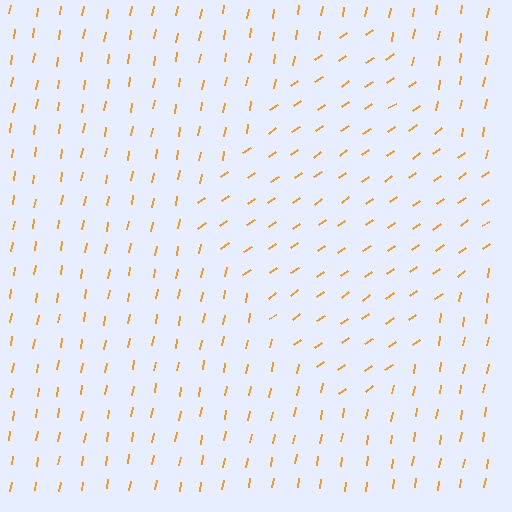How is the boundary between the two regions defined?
The boundary is defined purely by a change in line orientation (approximately 45 degrees difference). All lines are the same color and thickness.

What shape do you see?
I see a diamond.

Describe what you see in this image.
The image is filled with small orange line segments. A diamond region in the image has lines oriented differently from the surrounding lines, creating a visible texture boundary.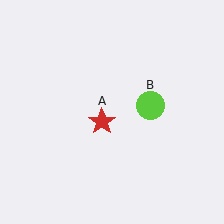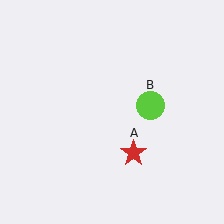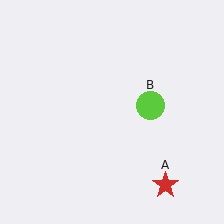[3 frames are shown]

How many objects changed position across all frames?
1 object changed position: red star (object A).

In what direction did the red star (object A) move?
The red star (object A) moved down and to the right.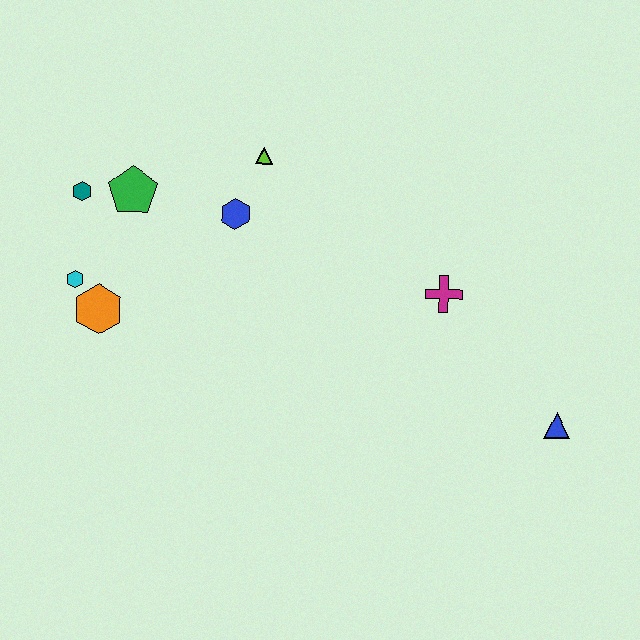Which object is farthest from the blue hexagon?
The blue triangle is farthest from the blue hexagon.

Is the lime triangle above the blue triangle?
Yes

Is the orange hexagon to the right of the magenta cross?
No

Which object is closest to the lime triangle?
The blue hexagon is closest to the lime triangle.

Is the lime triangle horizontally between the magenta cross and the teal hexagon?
Yes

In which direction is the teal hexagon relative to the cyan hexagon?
The teal hexagon is above the cyan hexagon.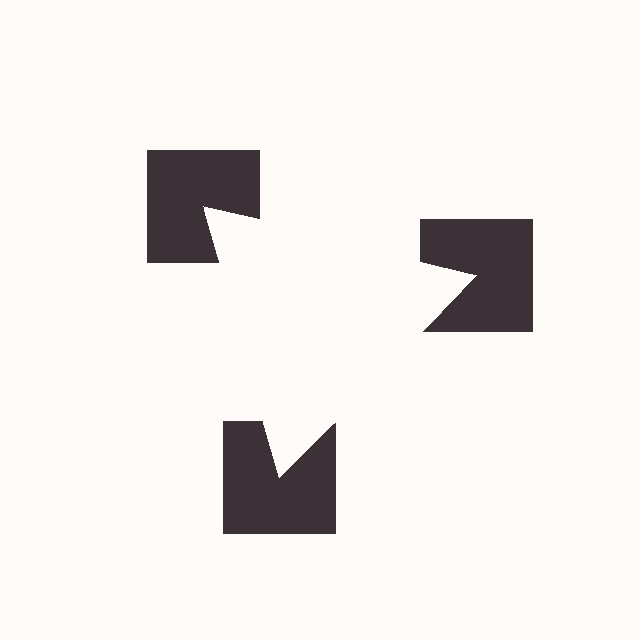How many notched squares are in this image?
There are 3 — one at each vertex of the illusory triangle.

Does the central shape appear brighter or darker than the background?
It typically appears slightly brighter than the background, even though no actual brightness change is drawn.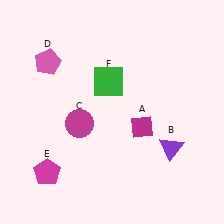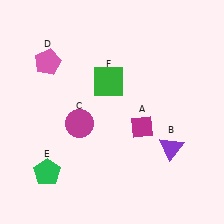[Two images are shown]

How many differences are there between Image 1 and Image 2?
There is 1 difference between the two images.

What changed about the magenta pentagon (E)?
In Image 1, E is magenta. In Image 2, it changed to green.